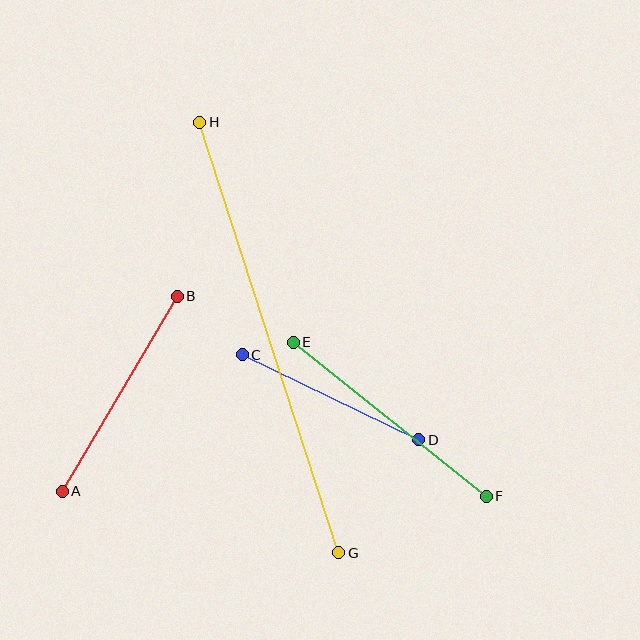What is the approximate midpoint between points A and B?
The midpoint is at approximately (120, 394) pixels.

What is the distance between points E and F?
The distance is approximately 247 pixels.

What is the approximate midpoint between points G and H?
The midpoint is at approximately (269, 338) pixels.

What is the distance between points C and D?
The distance is approximately 196 pixels.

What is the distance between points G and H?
The distance is approximately 452 pixels.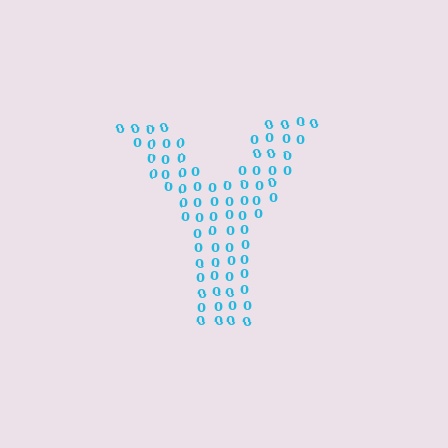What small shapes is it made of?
It is made of small digit 0's.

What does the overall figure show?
The overall figure shows the letter Y.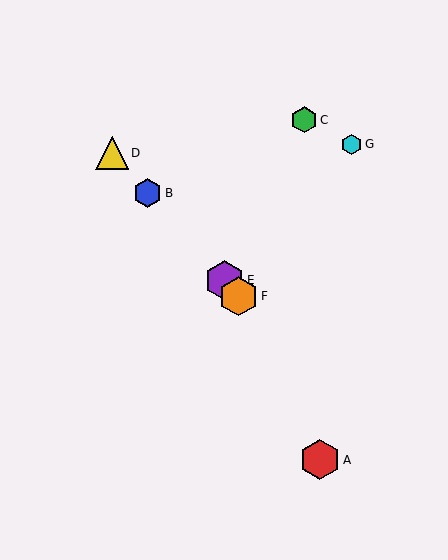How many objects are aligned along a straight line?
4 objects (B, D, E, F) are aligned along a straight line.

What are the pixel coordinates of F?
Object F is at (239, 296).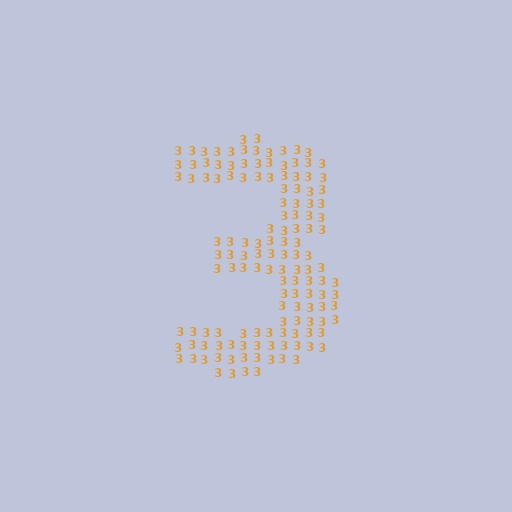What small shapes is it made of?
It is made of small digit 3's.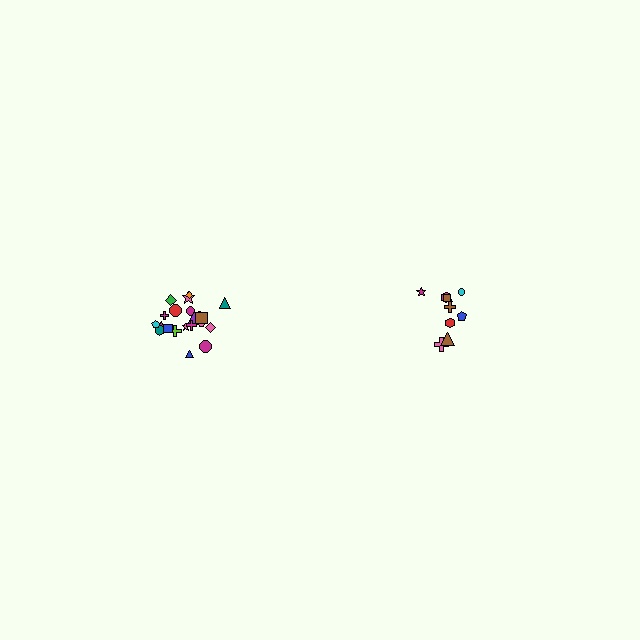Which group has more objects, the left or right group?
The left group.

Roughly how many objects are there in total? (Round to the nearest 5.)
Roughly 30 objects in total.